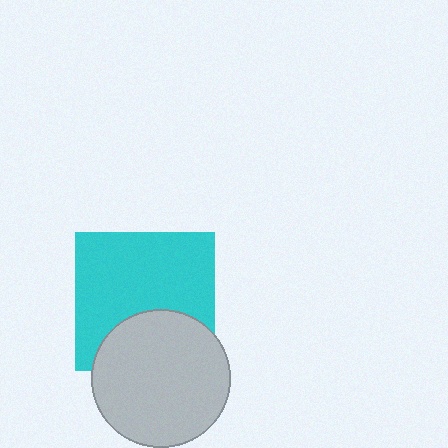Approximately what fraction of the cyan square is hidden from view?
Roughly 32% of the cyan square is hidden behind the light gray circle.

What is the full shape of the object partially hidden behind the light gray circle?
The partially hidden object is a cyan square.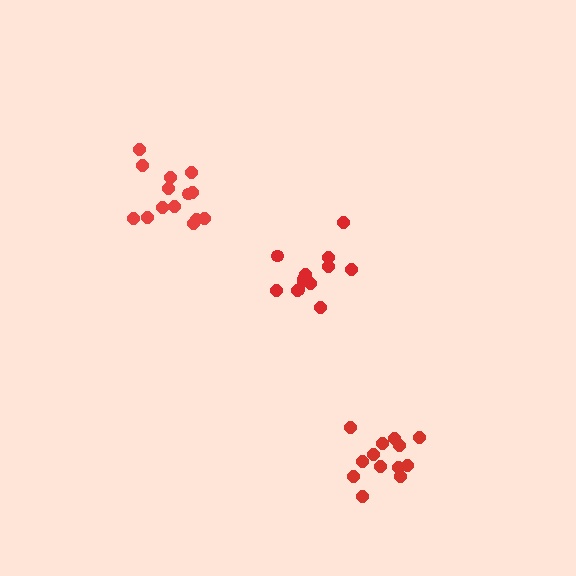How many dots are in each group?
Group 1: 14 dots, Group 2: 13 dots, Group 3: 13 dots (40 total).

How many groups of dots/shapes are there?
There are 3 groups.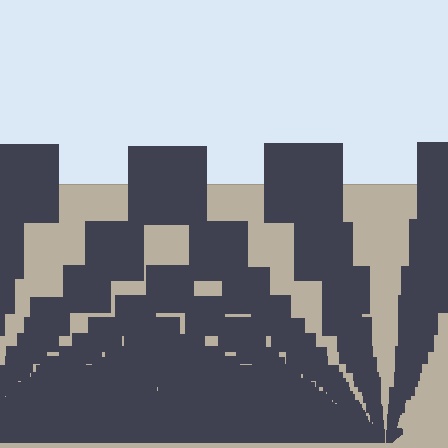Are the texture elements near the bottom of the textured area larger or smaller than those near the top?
Smaller. The gradient is inverted — elements near the bottom are smaller and denser.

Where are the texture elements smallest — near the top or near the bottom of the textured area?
Near the bottom.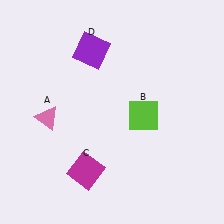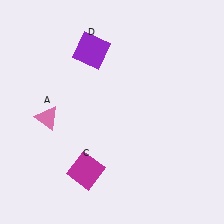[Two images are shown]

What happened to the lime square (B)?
The lime square (B) was removed in Image 2. It was in the bottom-right area of Image 1.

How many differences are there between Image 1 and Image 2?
There is 1 difference between the two images.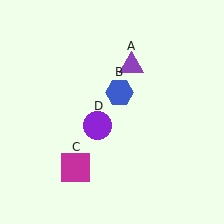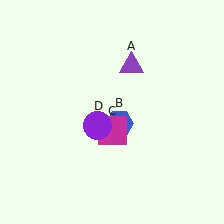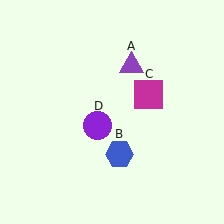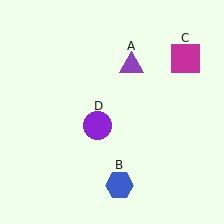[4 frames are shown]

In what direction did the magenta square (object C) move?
The magenta square (object C) moved up and to the right.